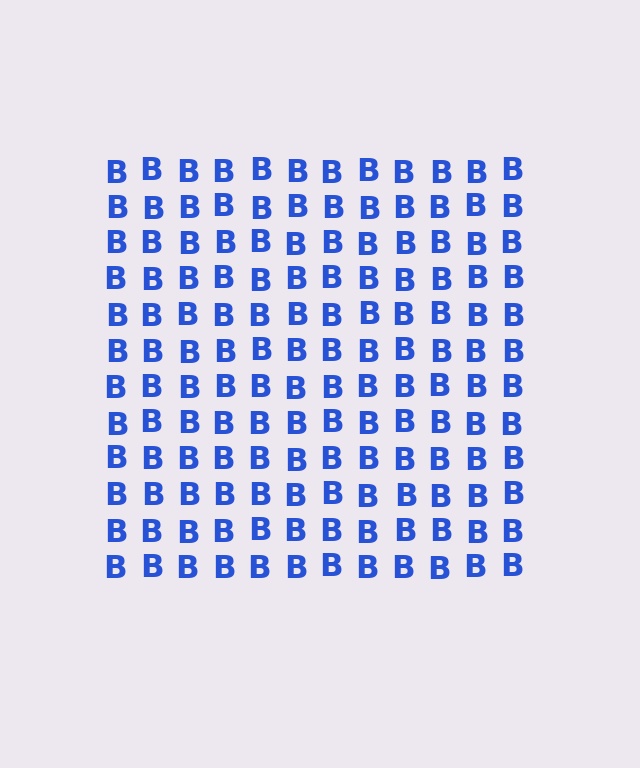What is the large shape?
The large shape is a square.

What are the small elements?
The small elements are letter B's.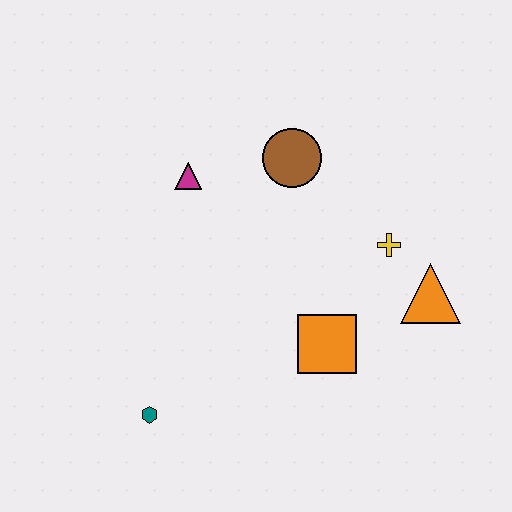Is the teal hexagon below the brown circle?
Yes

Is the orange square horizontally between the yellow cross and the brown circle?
Yes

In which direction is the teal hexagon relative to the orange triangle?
The teal hexagon is to the left of the orange triangle.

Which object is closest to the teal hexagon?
The orange square is closest to the teal hexagon.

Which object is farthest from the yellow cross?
The teal hexagon is farthest from the yellow cross.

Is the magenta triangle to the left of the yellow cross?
Yes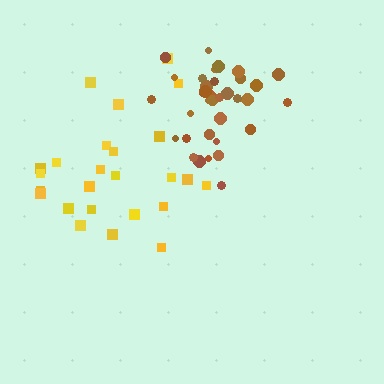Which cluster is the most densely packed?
Brown.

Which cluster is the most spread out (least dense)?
Yellow.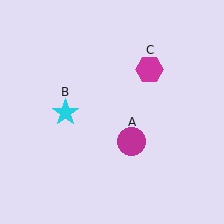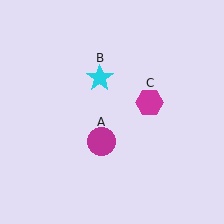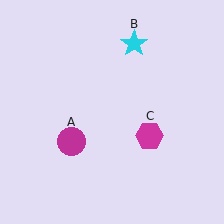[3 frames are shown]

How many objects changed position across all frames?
3 objects changed position: magenta circle (object A), cyan star (object B), magenta hexagon (object C).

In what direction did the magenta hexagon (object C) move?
The magenta hexagon (object C) moved down.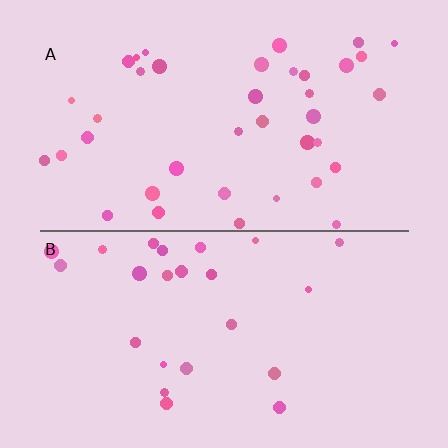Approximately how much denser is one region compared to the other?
Approximately 1.6× — region A over region B.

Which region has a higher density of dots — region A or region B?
A (the top).